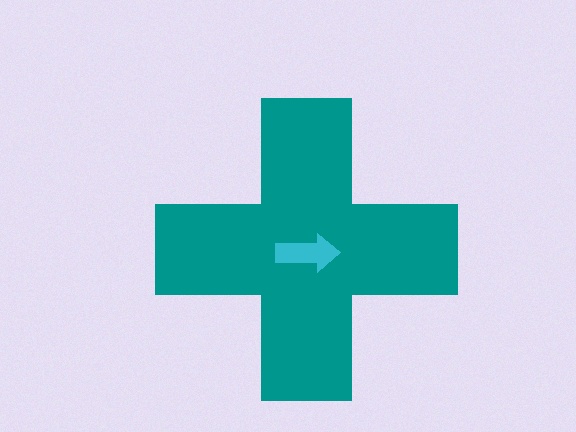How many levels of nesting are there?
2.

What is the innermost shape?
The cyan arrow.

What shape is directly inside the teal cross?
The cyan arrow.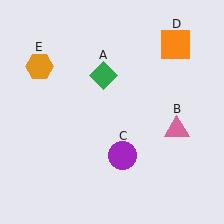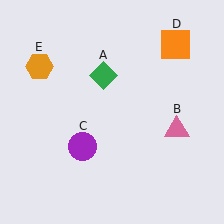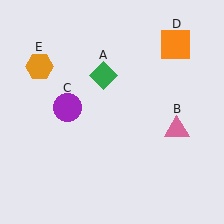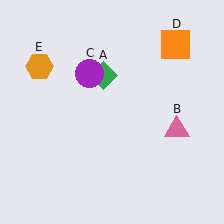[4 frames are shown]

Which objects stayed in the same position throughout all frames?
Green diamond (object A) and pink triangle (object B) and orange square (object D) and orange hexagon (object E) remained stationary.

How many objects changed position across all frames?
1 object changed position: purple circle (object C).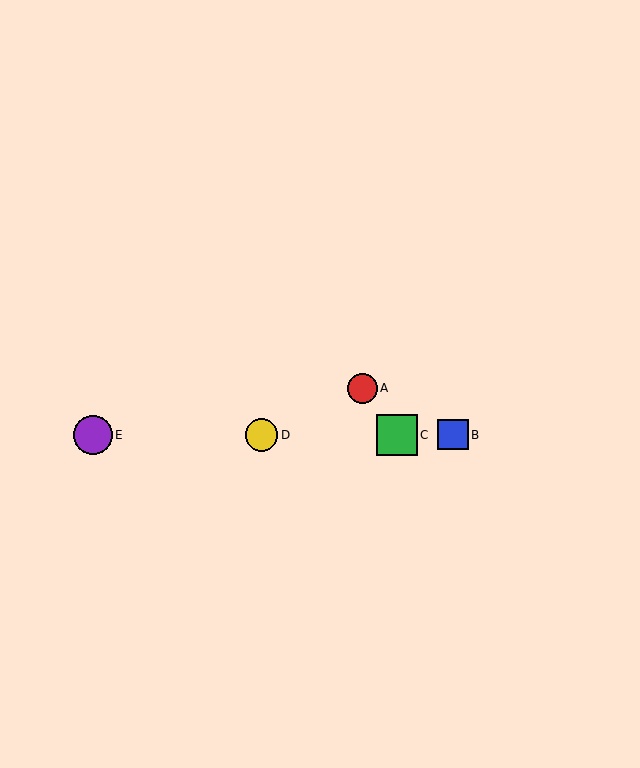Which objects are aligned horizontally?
Objects B, C, D, E are aligned horizontally.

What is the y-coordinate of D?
Object D is at y≈435.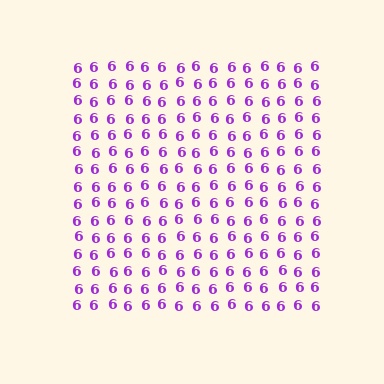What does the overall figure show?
The overall figure shows a square.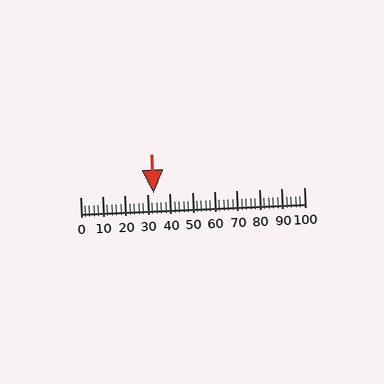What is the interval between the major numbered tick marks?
The major tick marks are spaced 10 units apart.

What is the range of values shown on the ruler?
The ruler shows values from 0 to 100.